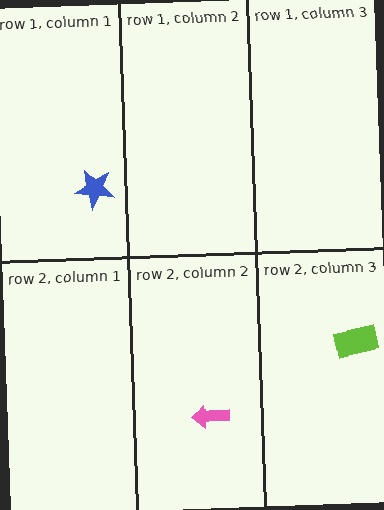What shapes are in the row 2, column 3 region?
The lime rectangle.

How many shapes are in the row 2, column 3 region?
1.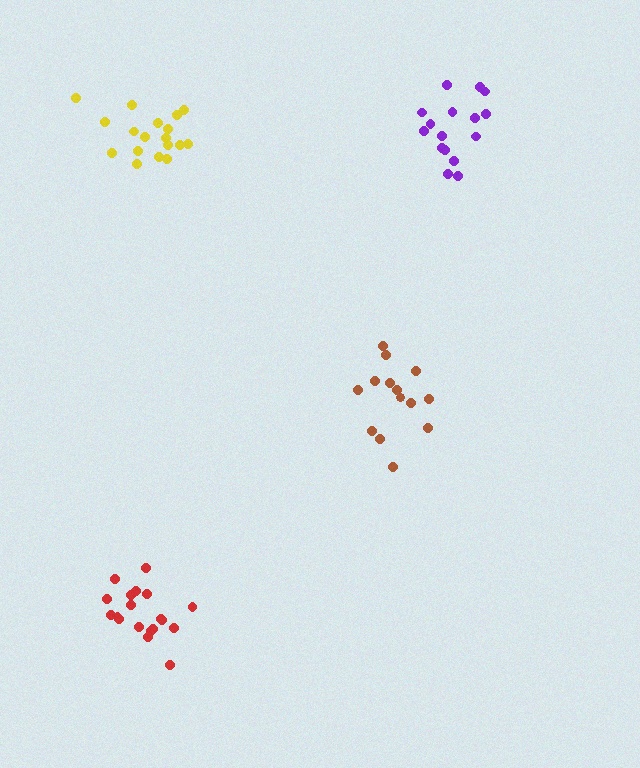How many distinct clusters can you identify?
There are 4 distinct clusters.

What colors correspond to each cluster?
The clusters are colored: brown, yellow, red, purple.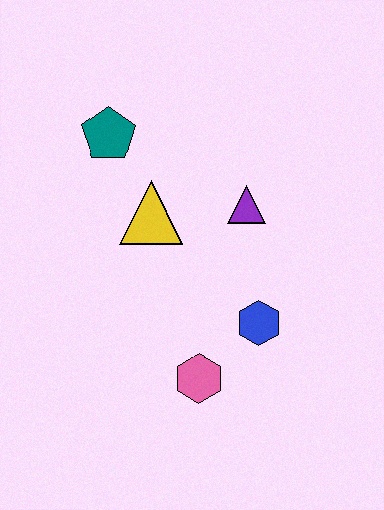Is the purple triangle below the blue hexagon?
No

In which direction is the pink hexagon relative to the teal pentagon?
The pink hexagon is below the teal pentagon.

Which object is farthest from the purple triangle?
The pink hexagon is farthest from the purple triangle.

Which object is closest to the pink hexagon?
The blue hexagon is closest to the pink hexagon.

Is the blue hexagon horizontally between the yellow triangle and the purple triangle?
No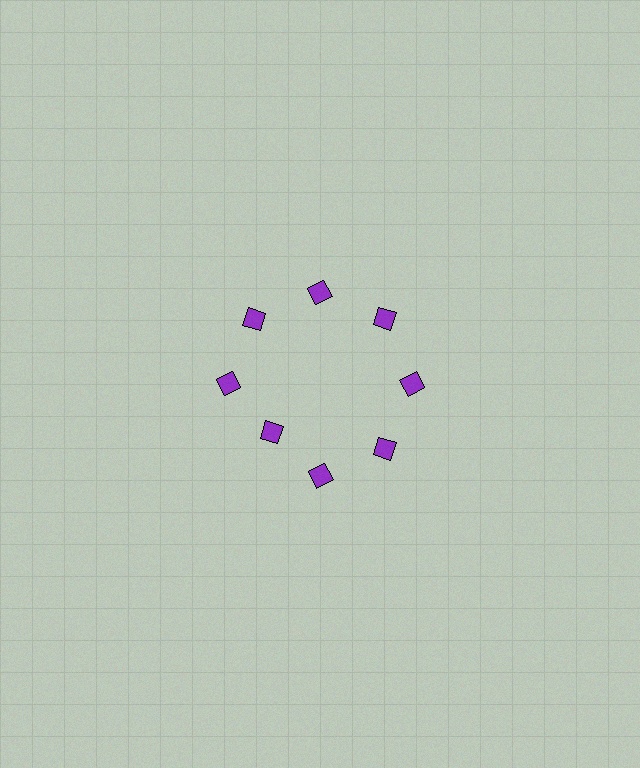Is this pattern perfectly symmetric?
No. The 8 purple squares are arranged in a ring, but one element near the 8 o'clock position is pulled inward toward the center, breaking the 8-fold rotational symmetry.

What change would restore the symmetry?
The symmetry would be restored by moving it outward, back onto the ring so that all 8 squares sit at equal angles and equal distance from the center.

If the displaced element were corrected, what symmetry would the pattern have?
It would have 8-fold rotational symmetry — the pattern would map onto itself every 45 degrees.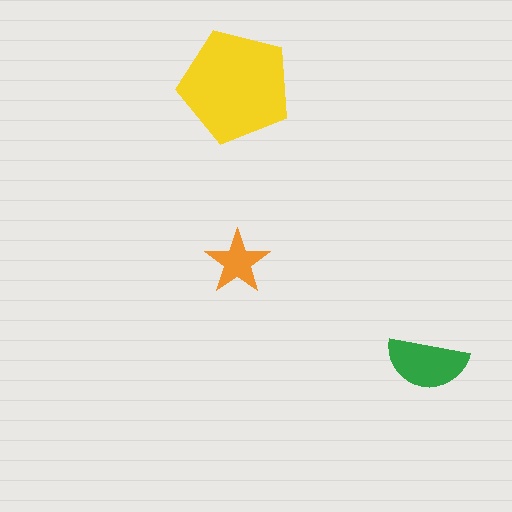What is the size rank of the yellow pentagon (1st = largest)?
1st.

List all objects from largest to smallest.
The yellow pentagon, the green semicircle, the orange star.